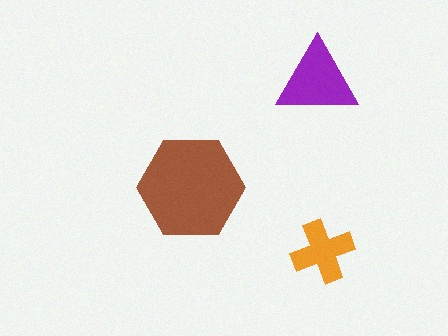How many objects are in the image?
There are 3 objects in the image.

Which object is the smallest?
The orange cross.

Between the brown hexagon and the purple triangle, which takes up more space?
The brown hexagon.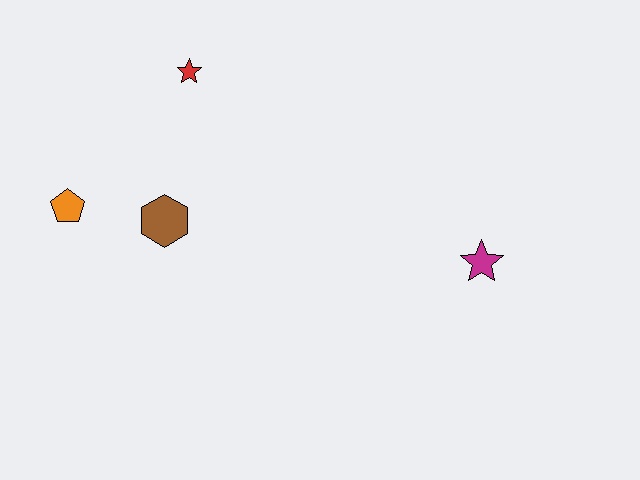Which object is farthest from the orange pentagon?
The magenta star is farthest from the orange pentagon.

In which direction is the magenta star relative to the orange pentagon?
The magenta star is to the right of the orange pentagon.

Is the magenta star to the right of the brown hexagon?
Yes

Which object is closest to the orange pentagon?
The brown hexagon is closest to the orange pentagon.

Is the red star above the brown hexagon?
Yes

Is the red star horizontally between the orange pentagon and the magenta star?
Yes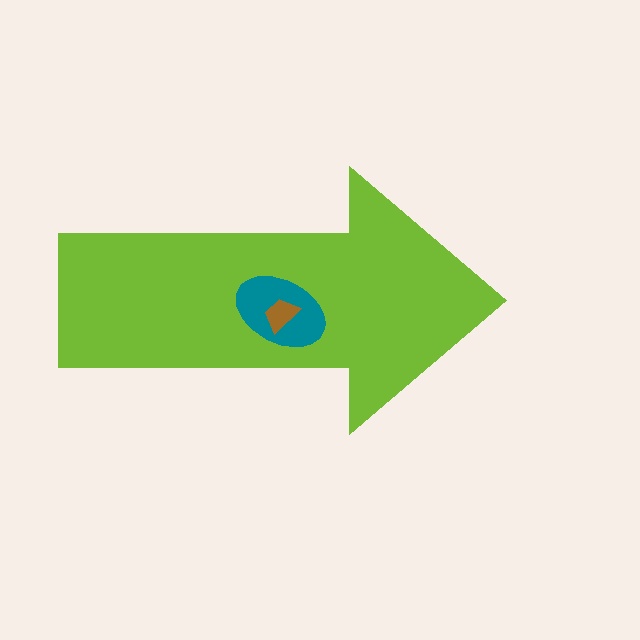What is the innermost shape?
The brown trapezoid.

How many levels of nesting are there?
3.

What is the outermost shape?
The lime arrow.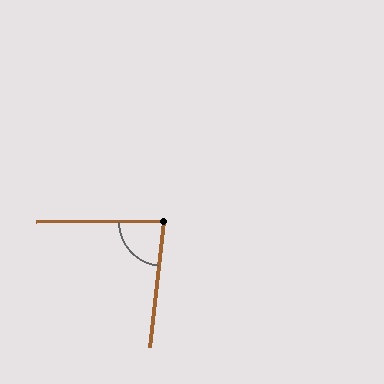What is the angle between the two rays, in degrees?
Approximately 83 degrees.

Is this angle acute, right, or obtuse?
It is acute.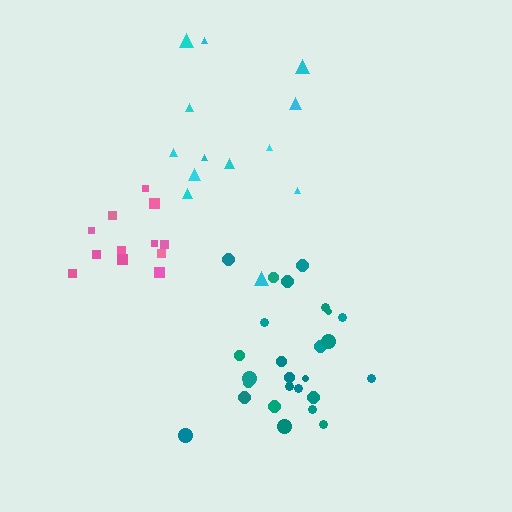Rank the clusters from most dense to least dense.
pink, teal, cyan.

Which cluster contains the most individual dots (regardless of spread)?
Teal (26).